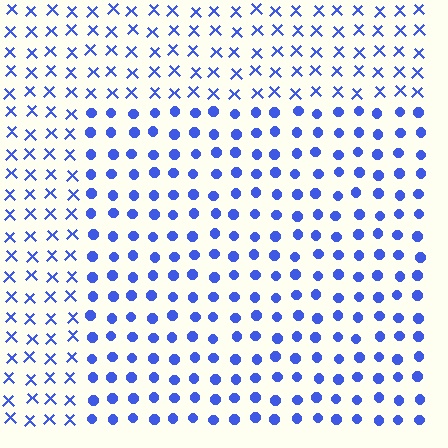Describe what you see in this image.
The image is filled with small blue elements arranged in a uniform grid. A rectangle-shaped region contains circles, while the surrounding area contains X marks. The boundary is defined purely by the change in element shape.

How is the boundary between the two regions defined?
The boundary is defined by a change in element shape: circles inside vs. X marks outside. All elements share the same color and spacing.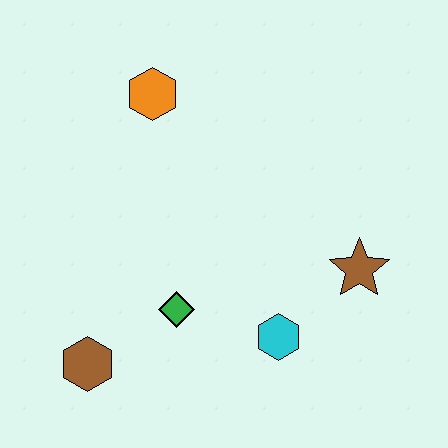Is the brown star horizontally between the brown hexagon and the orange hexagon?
No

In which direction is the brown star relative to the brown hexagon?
The brown star is to the right of the brown hexagon.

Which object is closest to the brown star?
The cyan hexagon is closest to the brown star.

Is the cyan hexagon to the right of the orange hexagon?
Yes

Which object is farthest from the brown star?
The brown hexagon is farthest from the brown star.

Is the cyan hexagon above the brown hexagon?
Yes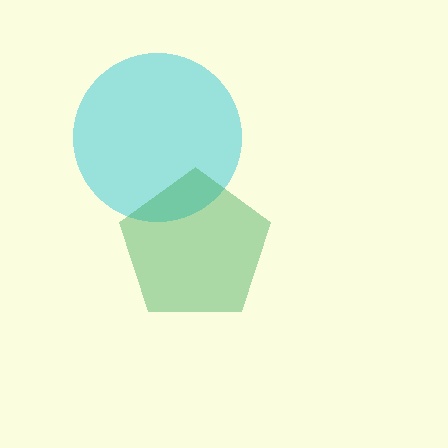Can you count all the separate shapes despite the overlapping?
Yes, there are 2 separate shapes.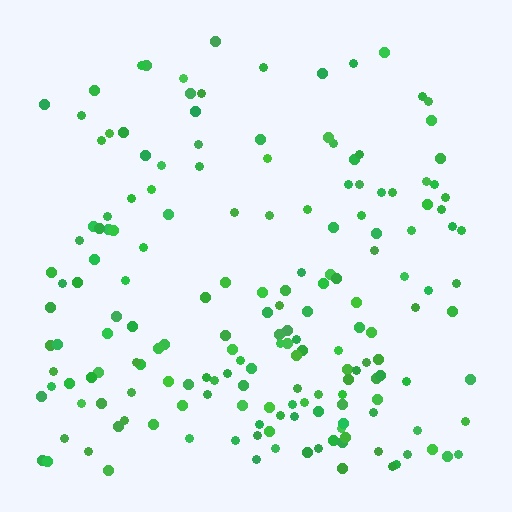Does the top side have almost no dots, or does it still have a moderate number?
Still a moderate number, just noticeably fewer than the bottom.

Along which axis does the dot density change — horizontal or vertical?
Vertical.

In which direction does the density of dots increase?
From top to bottom, with the bottom side densest.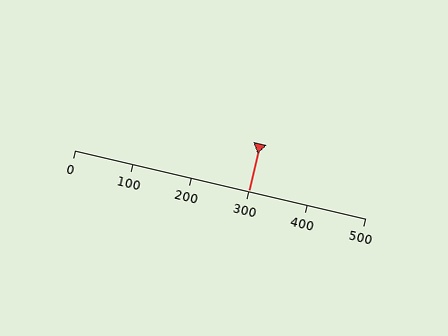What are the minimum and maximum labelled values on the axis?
The axis runs from 0 to 500.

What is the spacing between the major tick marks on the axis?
The major ticks are spaced 100 apart.